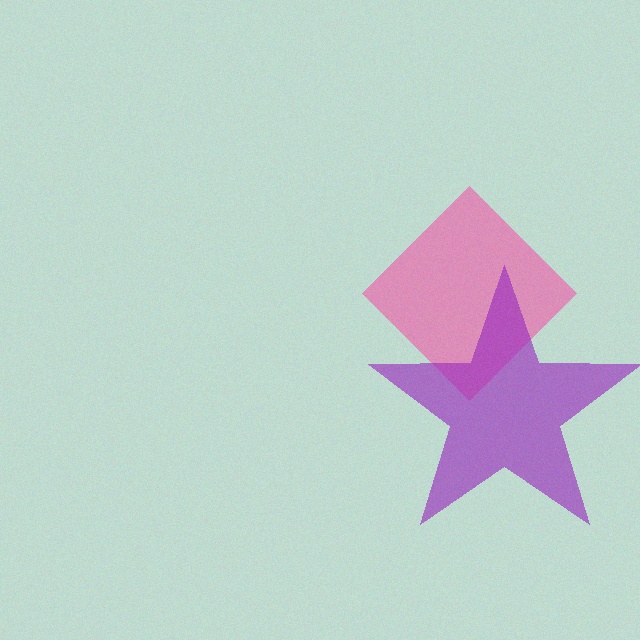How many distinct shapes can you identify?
There are 2 distinct shapes: a pink diamond, a purple star.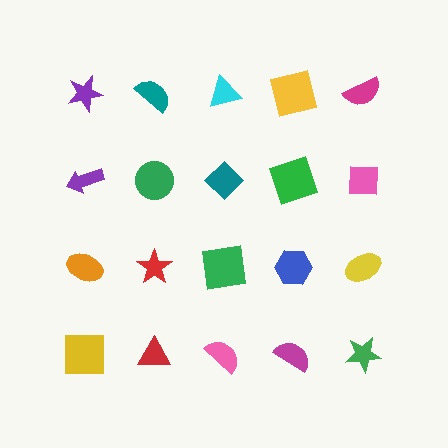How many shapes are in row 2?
5 shapes.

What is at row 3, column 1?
An orange ellipse.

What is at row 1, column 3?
A cyan triangle.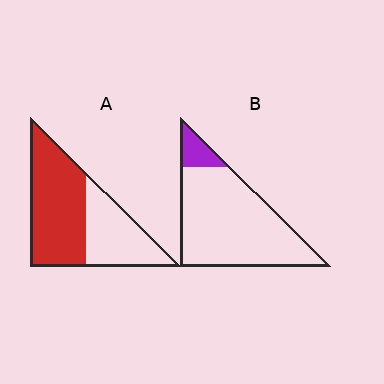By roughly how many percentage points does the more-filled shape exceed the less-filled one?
By roughly 50 percentage points (A over B).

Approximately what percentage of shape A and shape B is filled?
A is approximately 60% and B is approximately 10%.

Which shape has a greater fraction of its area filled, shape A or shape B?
Shape A.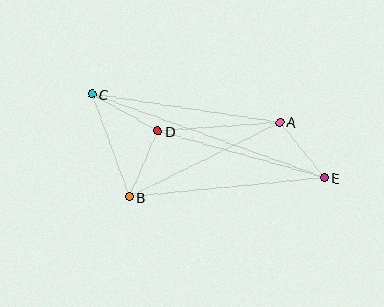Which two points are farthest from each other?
Points C and E are farthest from each other.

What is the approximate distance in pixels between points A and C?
The distance between A and C is approximately 190 pixels.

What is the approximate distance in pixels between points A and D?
The distance between A and D is approximately 122 pixels.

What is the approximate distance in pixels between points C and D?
The distance between C and D is approximately 76 pixels.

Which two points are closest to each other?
Points A and E are closest to each other.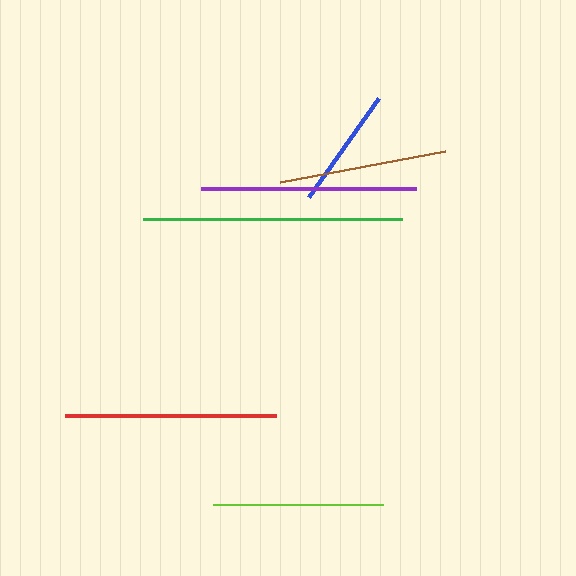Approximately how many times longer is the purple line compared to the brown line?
The purple line is approximately 1.3 times the length of the brown line.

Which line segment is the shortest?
The blue line is the shortest at approximately 121 pixels.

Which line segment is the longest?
The green line is the longest at approximately 258 pixels.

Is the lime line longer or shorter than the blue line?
The lime line is longer than the blue line.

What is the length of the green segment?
The green segment is approximately 258 pixels long.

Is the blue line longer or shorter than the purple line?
The purple line is longer than the blue line.